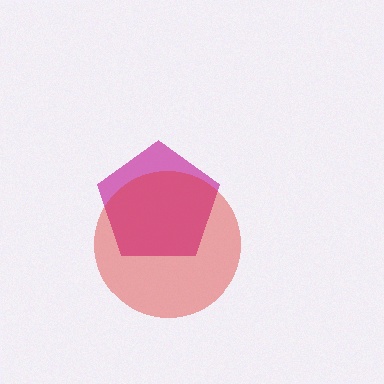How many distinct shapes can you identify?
There are 2 distinct shapes: a magenta pentagon, a red circle.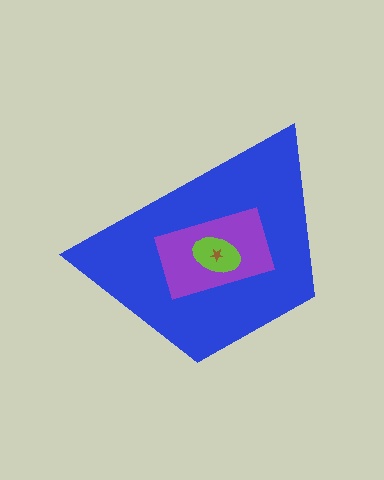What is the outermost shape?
The blue trapezoid.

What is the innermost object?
The brown star.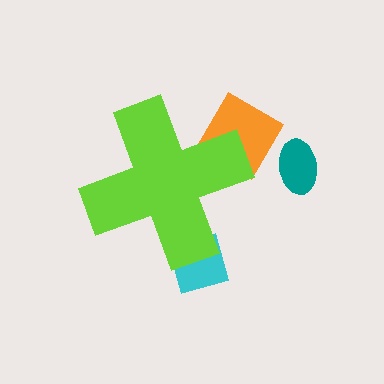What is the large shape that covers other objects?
A lime cross.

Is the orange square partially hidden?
Yes, the orange square is partially hidden behind the lime cross.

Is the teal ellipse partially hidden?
No, the teal ellipse is fully visible.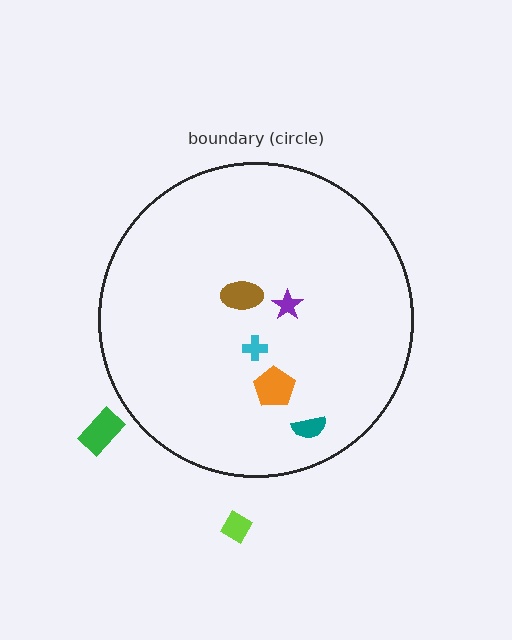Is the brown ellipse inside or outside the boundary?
Inside.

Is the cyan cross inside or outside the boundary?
Inside.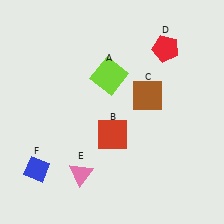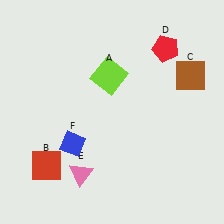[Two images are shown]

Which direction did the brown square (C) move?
The brown square (C) moved right.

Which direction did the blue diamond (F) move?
The blue diamond (F) moved right.